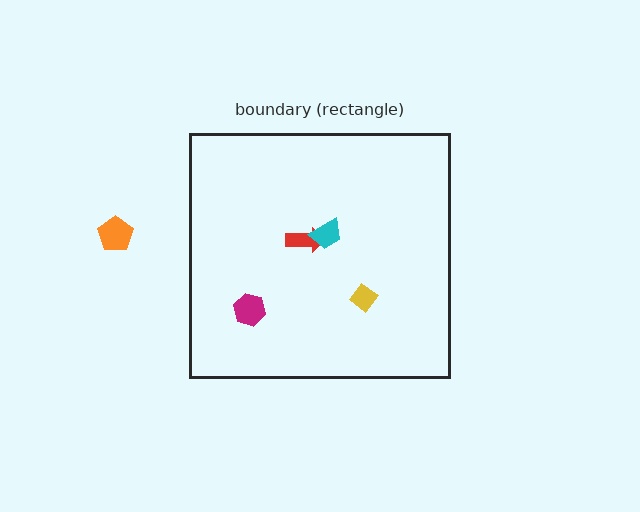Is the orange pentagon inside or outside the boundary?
Outside.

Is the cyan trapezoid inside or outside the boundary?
Inside.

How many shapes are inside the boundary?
4 inside, 1 outside.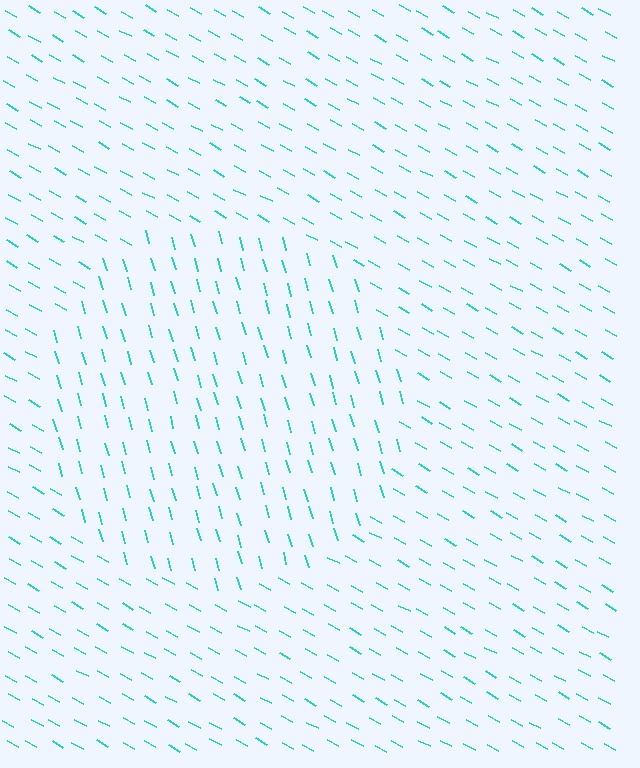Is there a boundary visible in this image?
Yes, there is a texture boundary formed by a change in line orientation.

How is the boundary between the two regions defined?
The boundary is defined purely by a change in line orientation (approximately 45 degrees difference). All lines are the same color and thickness.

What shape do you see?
I see a circle.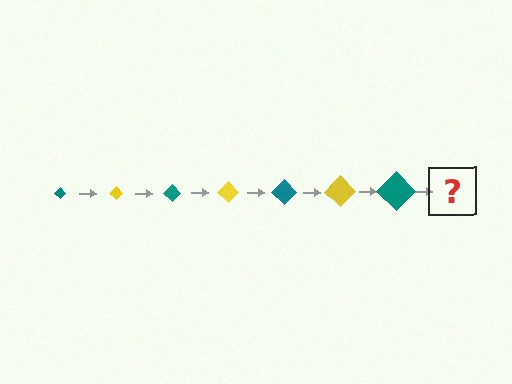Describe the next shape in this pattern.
It should be a yellow diamond, larger than the previous one.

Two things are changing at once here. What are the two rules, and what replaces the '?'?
The two rules are that the diamond grows larger each step and the color cycles through teal and yellow. The '?' should be a yellow diamond, larger than the previous one.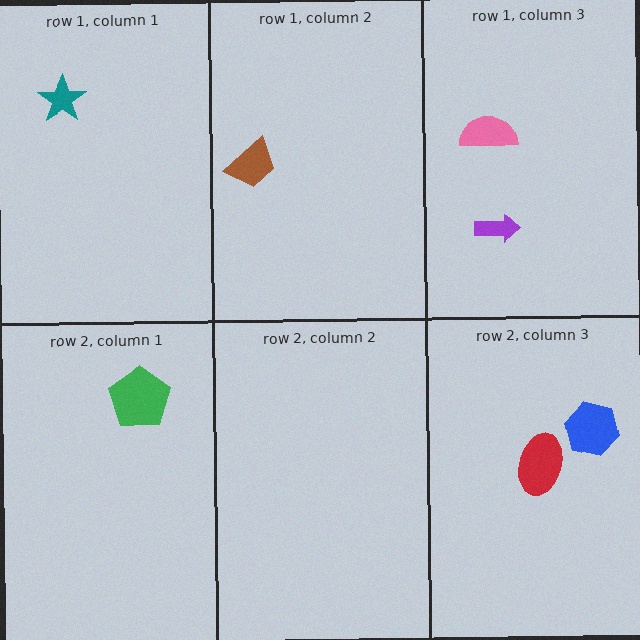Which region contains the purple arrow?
The row 1, column 3 region.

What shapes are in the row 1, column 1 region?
The teal star.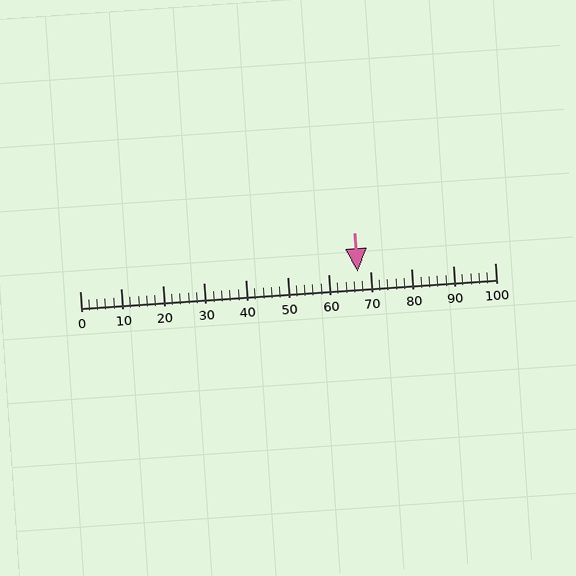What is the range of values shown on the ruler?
The ruler shows values from 0 to 100.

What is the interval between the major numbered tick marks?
The major tick marks are spaced 10 units apart.